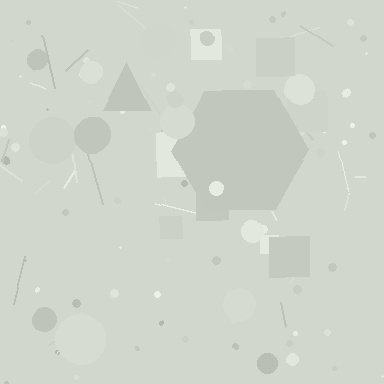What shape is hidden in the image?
A hexagon is hidden in the image.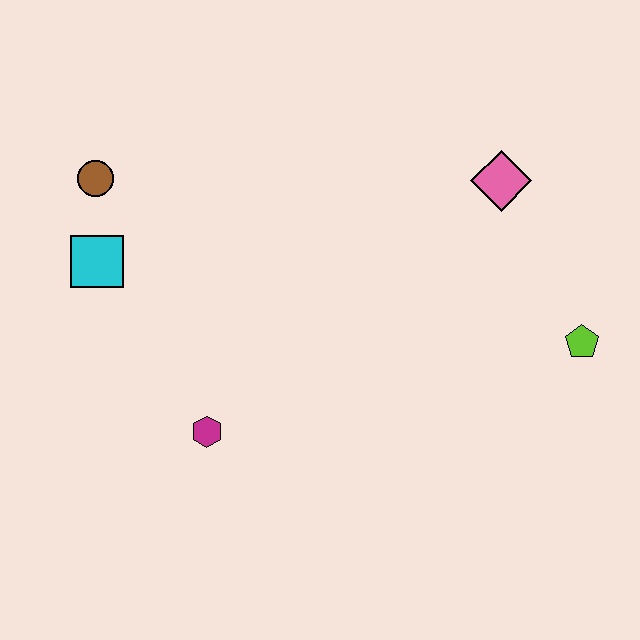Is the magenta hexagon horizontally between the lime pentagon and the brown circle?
Yes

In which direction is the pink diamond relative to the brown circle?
The pink diamond is to the right of the brown circle.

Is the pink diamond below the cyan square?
No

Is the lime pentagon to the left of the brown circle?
No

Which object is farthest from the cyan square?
The lime pentagon is farthest from the cyan square.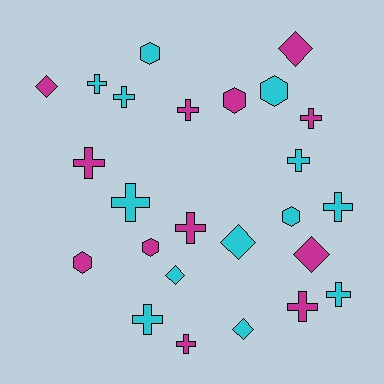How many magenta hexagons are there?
There are 3 magenta hexagons.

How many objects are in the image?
There are 25 objects.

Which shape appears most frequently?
Cross, with 13 objects.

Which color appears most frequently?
Cyan, with 13 objects.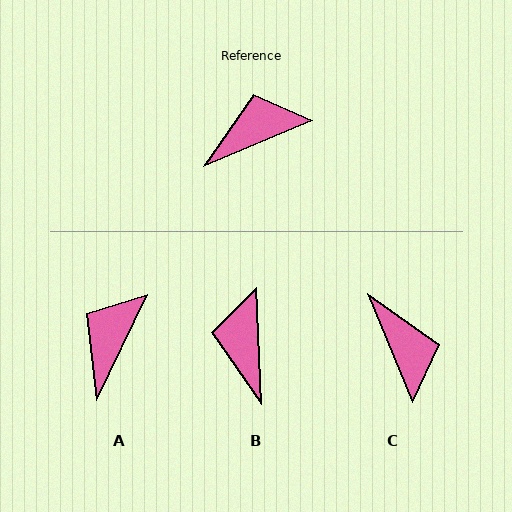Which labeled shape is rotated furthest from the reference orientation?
C, about 90 degrees away.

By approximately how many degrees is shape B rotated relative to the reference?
Approximately 70 degrees counter-clockwise.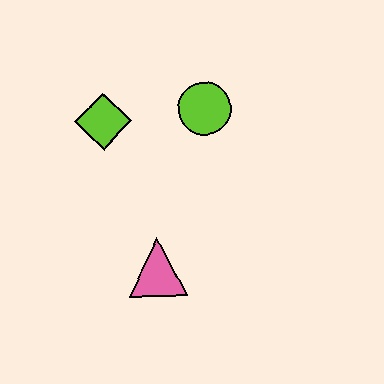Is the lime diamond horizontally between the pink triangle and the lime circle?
No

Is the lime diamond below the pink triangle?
No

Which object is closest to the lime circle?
The lime diamond is closest to the lime circle.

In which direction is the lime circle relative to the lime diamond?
The lime circle is to the right of the lime diamond.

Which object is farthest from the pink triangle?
The lime circle is farthest from the pink triangle.